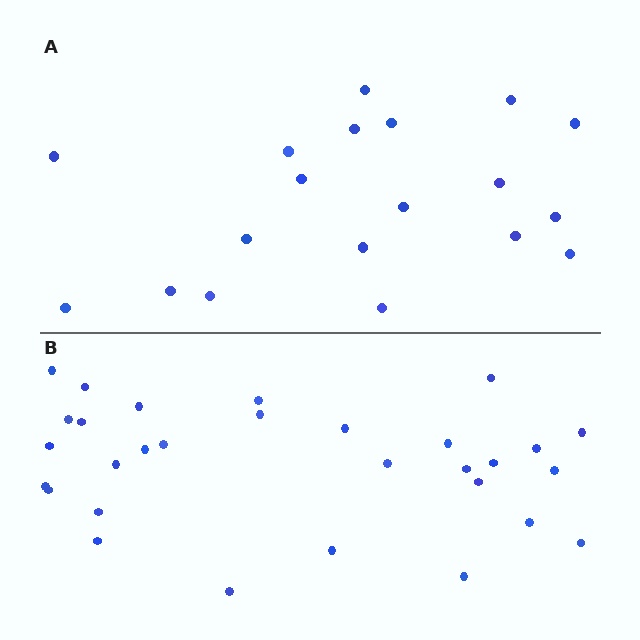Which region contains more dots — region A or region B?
Region B (the bottom region) has more dots.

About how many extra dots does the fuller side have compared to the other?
Region B has roughly 12 or so more dots than region A.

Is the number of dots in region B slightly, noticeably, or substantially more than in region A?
Region B has substantially more. The ratio is roughly 1.6 to 1.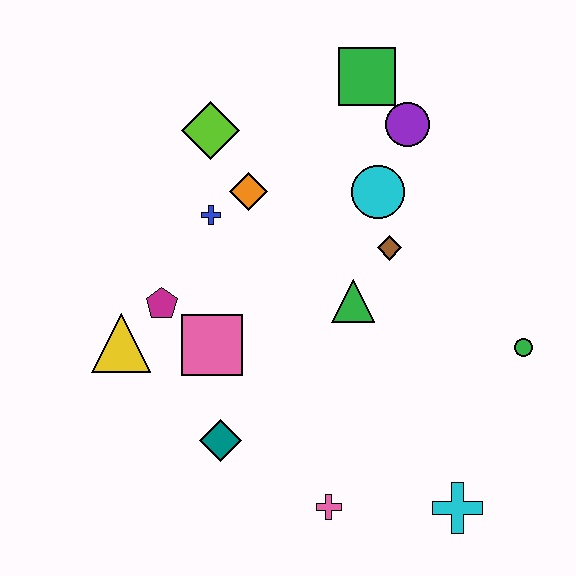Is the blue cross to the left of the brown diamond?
Yes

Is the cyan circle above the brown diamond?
Yes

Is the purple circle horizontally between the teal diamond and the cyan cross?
Yes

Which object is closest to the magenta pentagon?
The yellow triangle is closest to the magenta pentagon.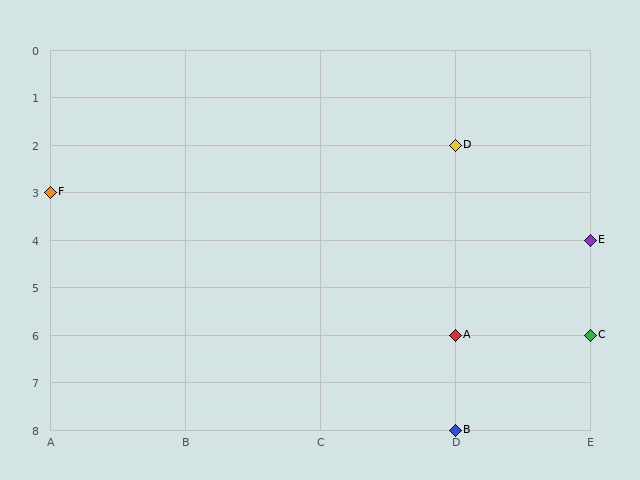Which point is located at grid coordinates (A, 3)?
Point F is at (A, 3).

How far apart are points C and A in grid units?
Points C and A are 1 column apart.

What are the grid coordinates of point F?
Point F is at grid coordinates (A, 3).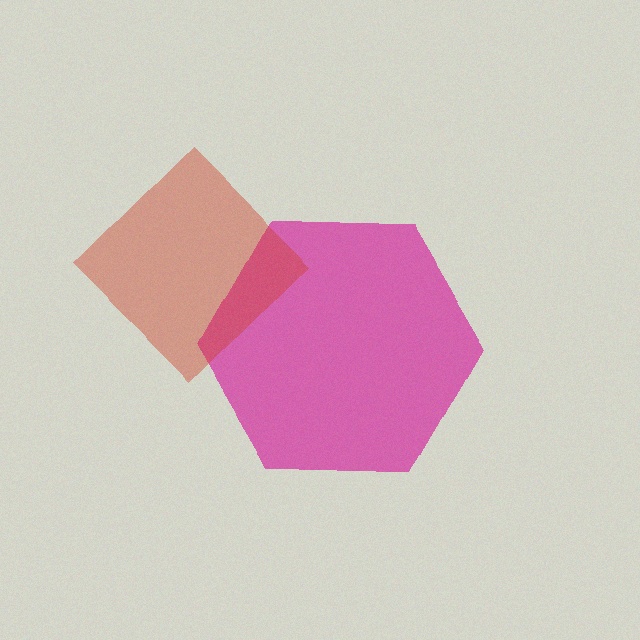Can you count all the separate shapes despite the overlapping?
Yes, there are 2 separate shapes.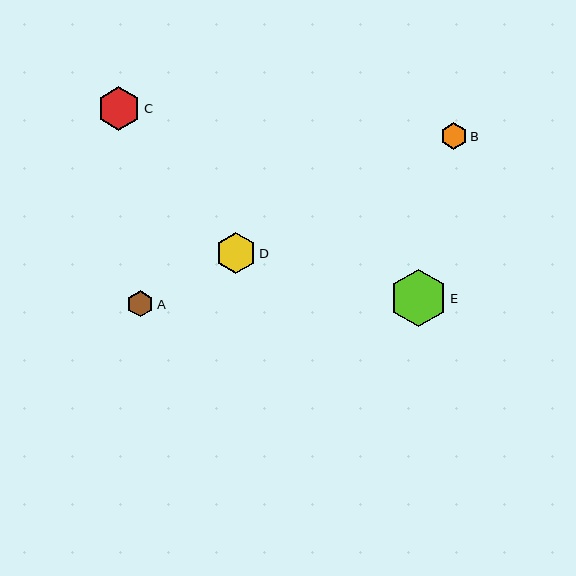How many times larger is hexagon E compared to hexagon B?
Hexagon E is approximately 2.1 times the size of hexagon B.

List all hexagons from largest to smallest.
From largest to smallest: E, C, D, B, A.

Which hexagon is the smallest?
Hexagon A is the smallest with a size of approximately 27 pixels.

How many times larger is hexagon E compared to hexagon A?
Hexagon E is approximately 2.2 times the size of hexagon A.